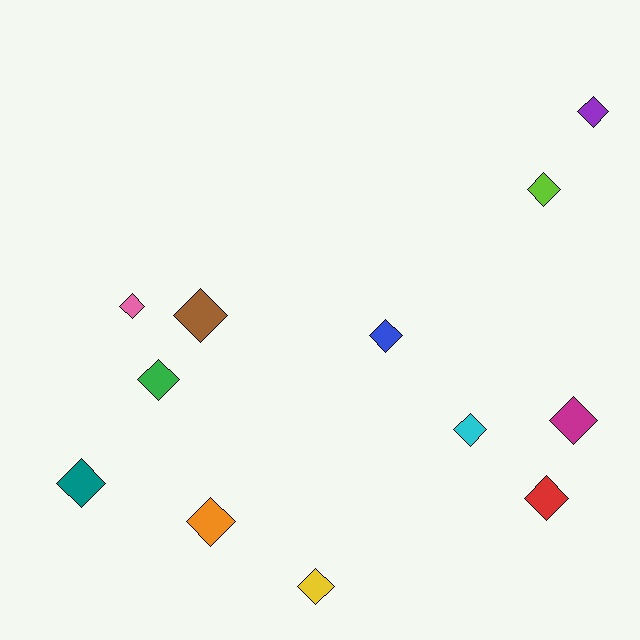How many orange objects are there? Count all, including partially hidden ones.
There is 1 orange object.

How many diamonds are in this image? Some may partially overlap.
There are 12 diamonds.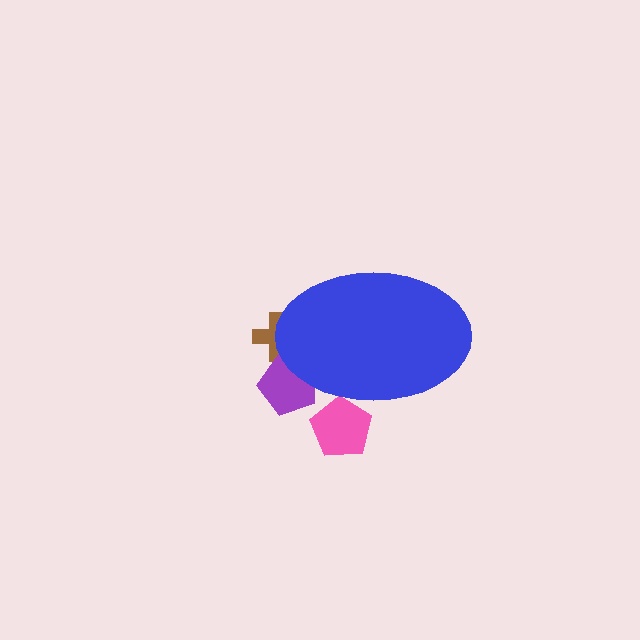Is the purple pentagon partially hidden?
Yes, the purple pentagon is partially hidden behind the blue ellipse.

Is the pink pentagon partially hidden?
Yes, the pink pentagon is partially hidden behind the blue ellipse.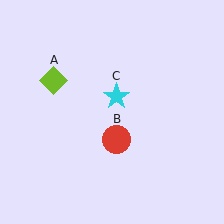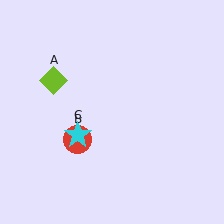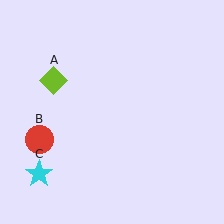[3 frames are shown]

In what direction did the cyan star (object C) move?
The cyan star (object C) moved down and to the left.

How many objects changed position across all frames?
2 objects changed position: red circle (object B), cyan star (object C).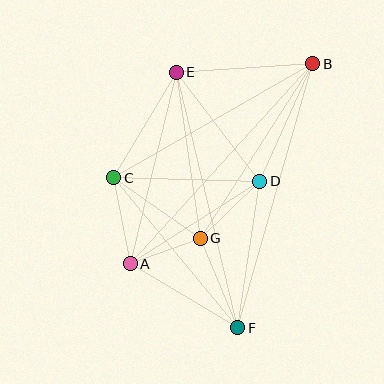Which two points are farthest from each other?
Points B and F are farthest from each other.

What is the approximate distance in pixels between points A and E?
The distance between A and E is approximately 197 pixels.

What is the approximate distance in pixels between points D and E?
The distance between D and E is approximately 137 pixels.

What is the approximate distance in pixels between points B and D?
The distance between B and D is approximately 129 pixels.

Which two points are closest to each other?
Points A and G are closest to each other.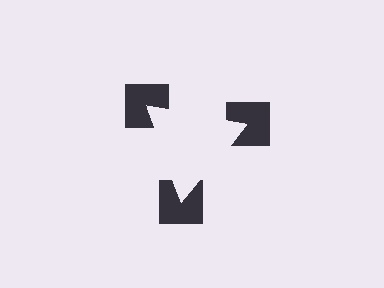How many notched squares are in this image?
There are 3 — one at each vertex of the illusory triangle.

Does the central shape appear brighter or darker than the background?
It typically appears slightly brighter than the background, even though no actual brightness change is drawn.